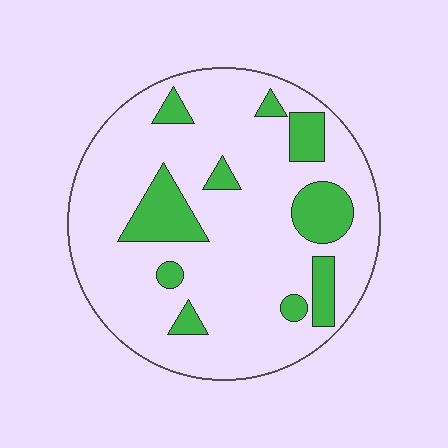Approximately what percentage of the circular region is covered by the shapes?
Approximately 20%.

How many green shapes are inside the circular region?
10.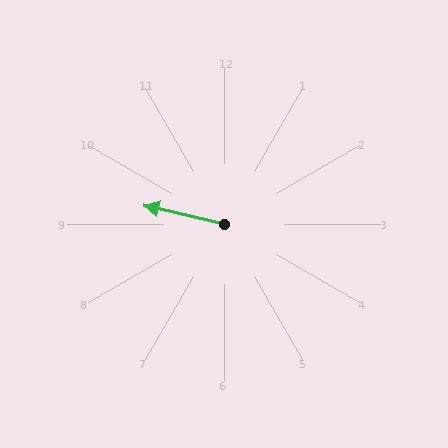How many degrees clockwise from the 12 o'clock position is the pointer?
Approximately 283 degrees.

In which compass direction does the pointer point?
West.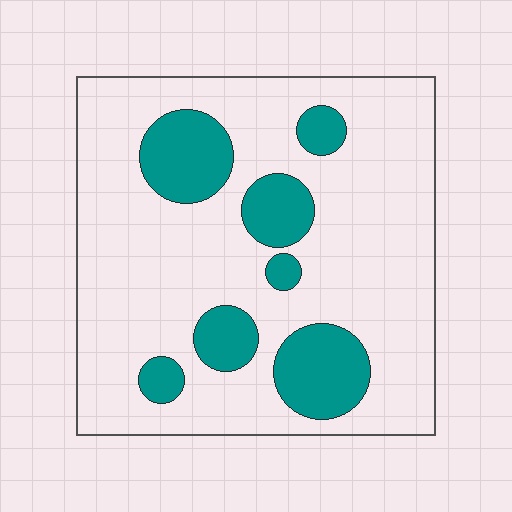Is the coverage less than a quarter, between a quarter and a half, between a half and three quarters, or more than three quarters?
Less than a quarter.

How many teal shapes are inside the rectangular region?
7.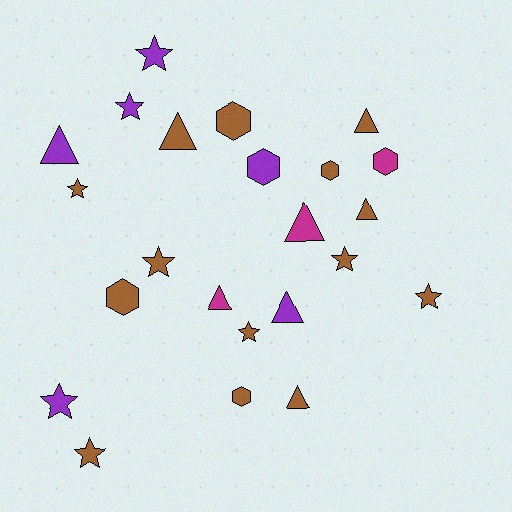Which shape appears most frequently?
Star, with 9 objects.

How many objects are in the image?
There are 23 objects.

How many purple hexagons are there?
There is 1 purple hexagon.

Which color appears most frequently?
Brown, with 14 objects.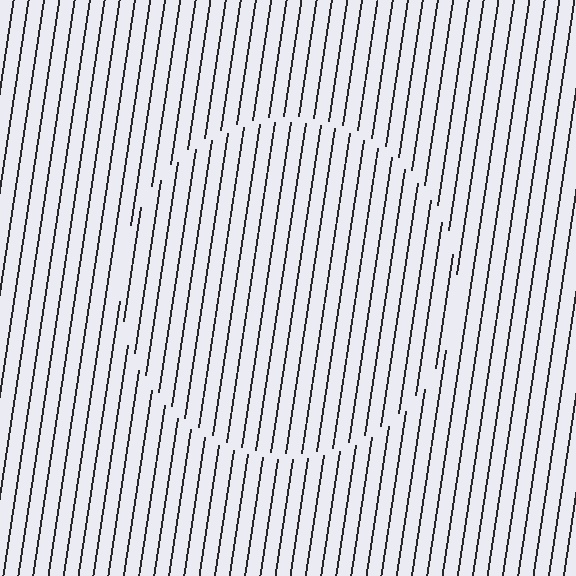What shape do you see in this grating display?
An illusory circle. The interior of the shape contains the same grating, shifted by half a period — the contour is defined by the phase discontinuity where line-ends from the inner and outer gratings abut.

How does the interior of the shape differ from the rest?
The interior of the shape contains the same grating, shifted by half a period — the contour is defined by the phase discontinuity where line-ends from the inner and outer gratings abut.